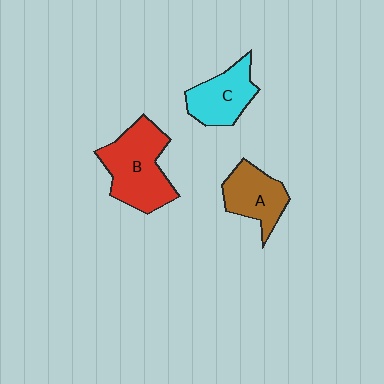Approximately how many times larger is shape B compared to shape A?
Approximately 1.5 times.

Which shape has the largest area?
Shape B (red).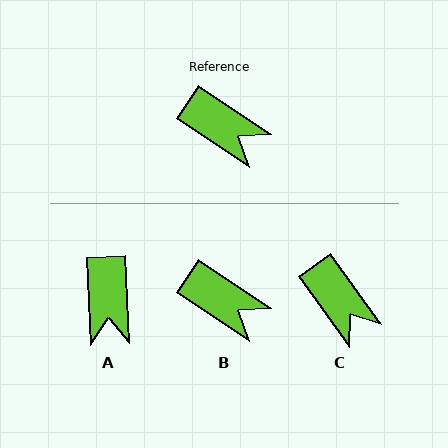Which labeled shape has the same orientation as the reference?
B.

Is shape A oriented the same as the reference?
No, it is off by about 53 degrees.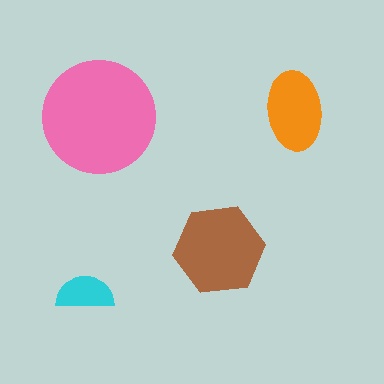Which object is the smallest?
The cyan semicircle.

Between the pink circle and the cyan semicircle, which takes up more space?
The pink circle.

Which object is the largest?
The pink circle.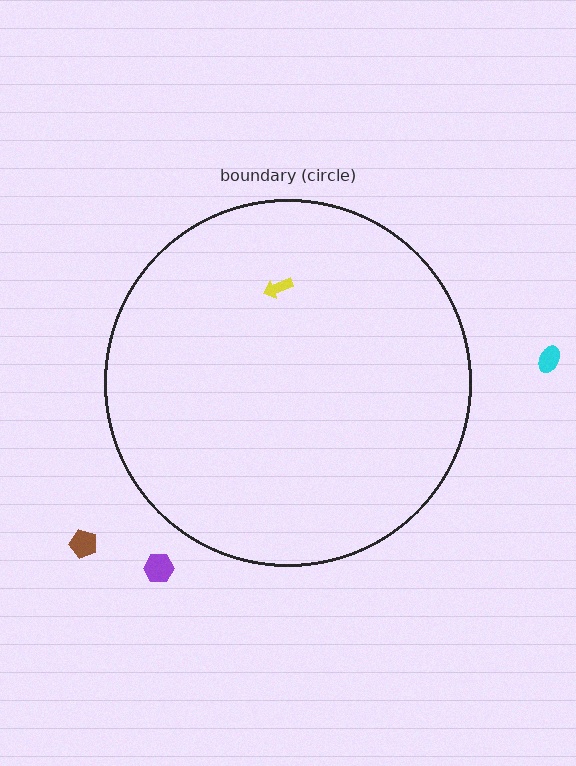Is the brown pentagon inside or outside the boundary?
Outside.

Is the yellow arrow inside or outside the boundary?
Inside.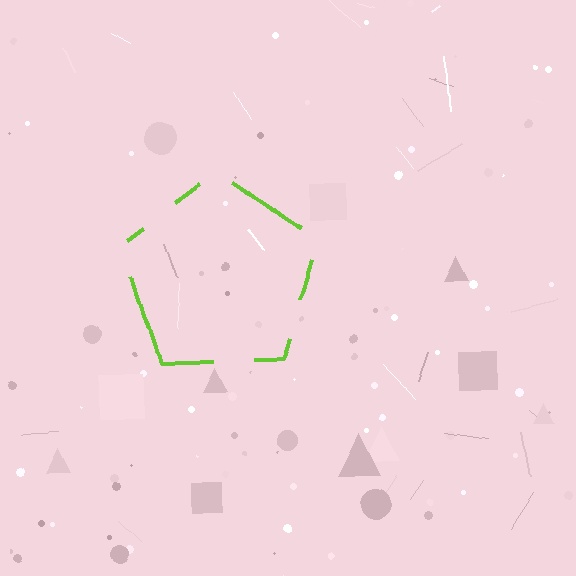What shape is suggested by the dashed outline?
The dashed outline suggests a pentagon.